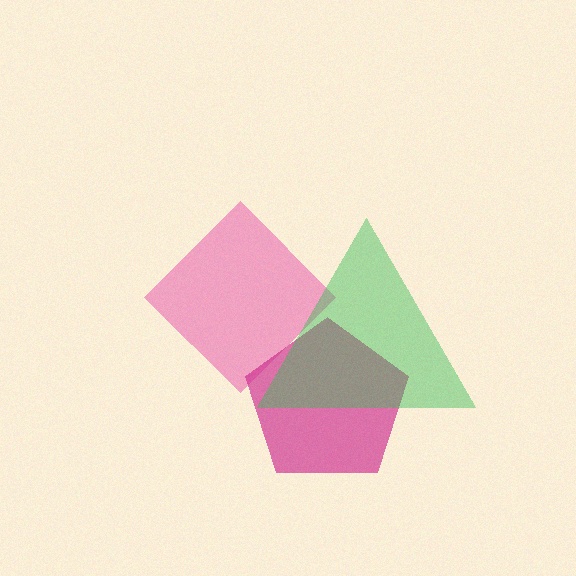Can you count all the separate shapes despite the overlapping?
Yes, there are 3 separate shapes.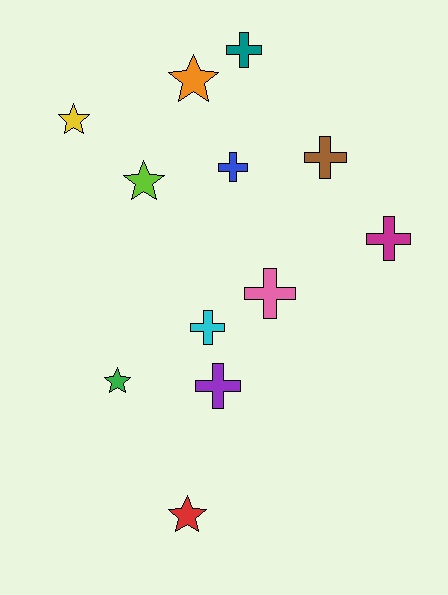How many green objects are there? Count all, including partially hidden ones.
There is 1 green object.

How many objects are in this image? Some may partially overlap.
There are 12 objects.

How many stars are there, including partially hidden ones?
There are 5 stars.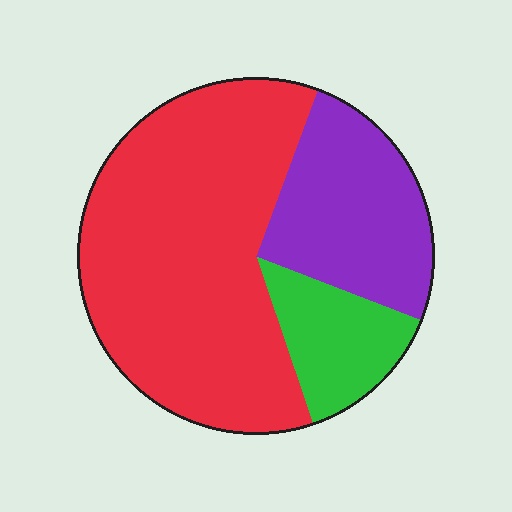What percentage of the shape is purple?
Purple takes up about one quarter (1/4) of the shape.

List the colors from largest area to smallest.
From largest to smallest: red, purple, green.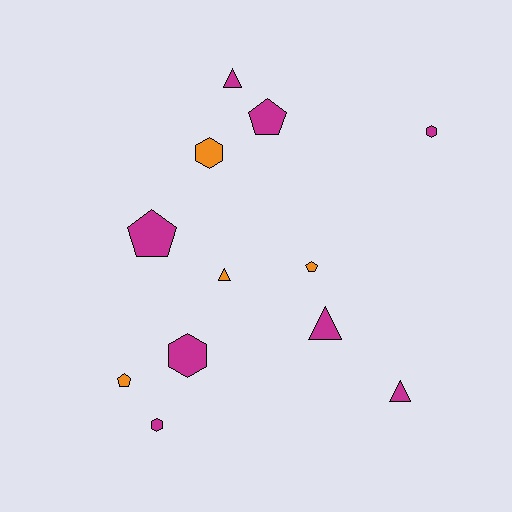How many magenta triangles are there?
There are 3 magenta triangles.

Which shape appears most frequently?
Triangle, with 4 objects.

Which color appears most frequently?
Magenta, with 8 objects.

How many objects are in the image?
There are 12 objects.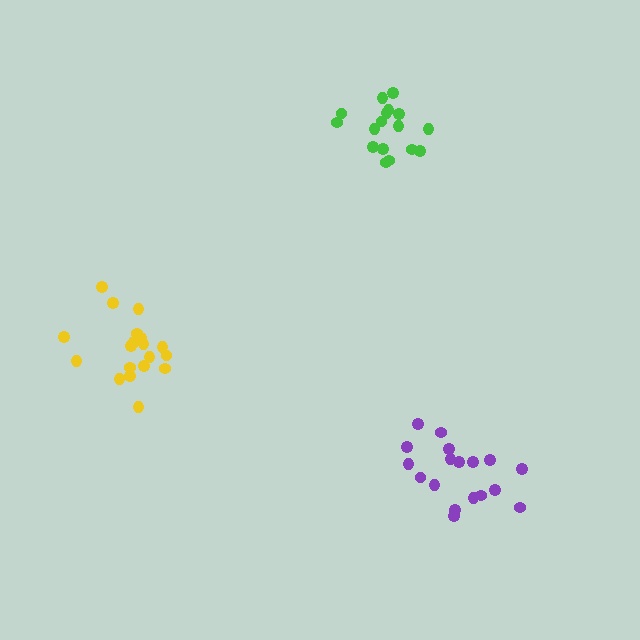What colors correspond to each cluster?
The clusters are colored: purple, yellow, green.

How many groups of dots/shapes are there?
There are 3 groups.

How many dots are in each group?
Group 1: 18 dots, Group 2: 19 dots, Group 3: 17 dots (54 total).